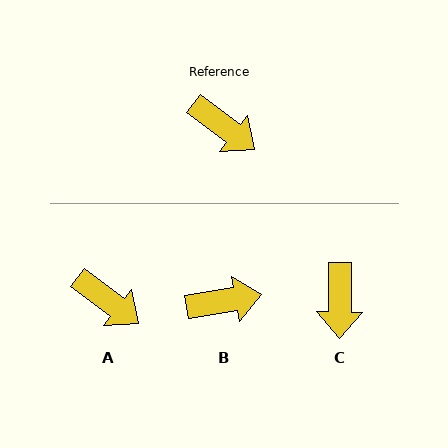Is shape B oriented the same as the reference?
No, it is off by about 46 degrees.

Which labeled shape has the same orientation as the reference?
A.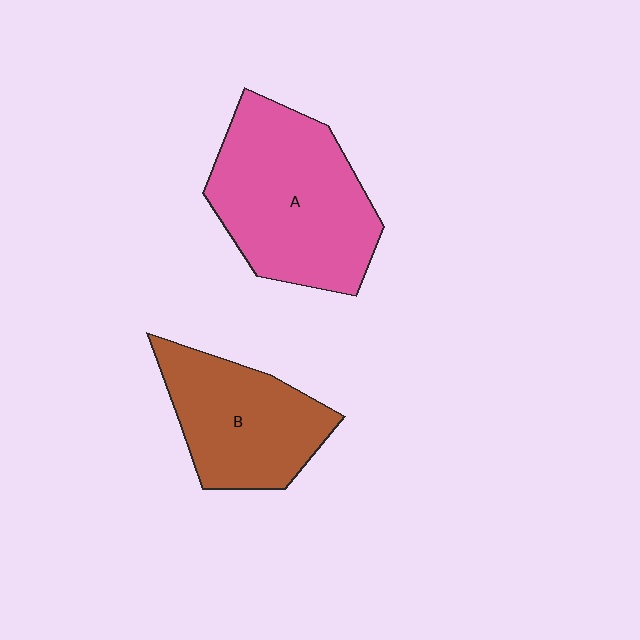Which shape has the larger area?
Shape A (pink).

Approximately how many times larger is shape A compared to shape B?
Approximately 1.4 times.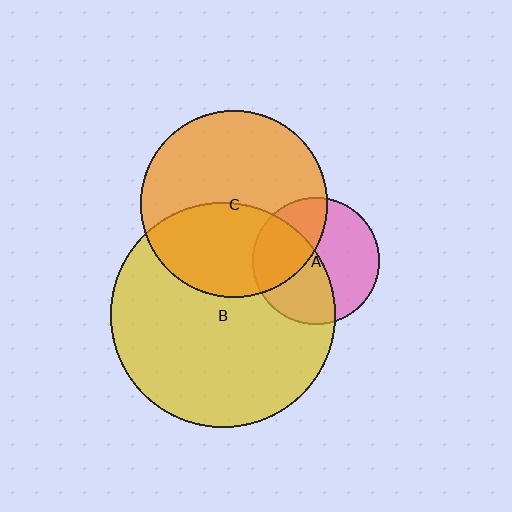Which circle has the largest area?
Circle B (yellow).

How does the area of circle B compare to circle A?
Approximately 3.1 times.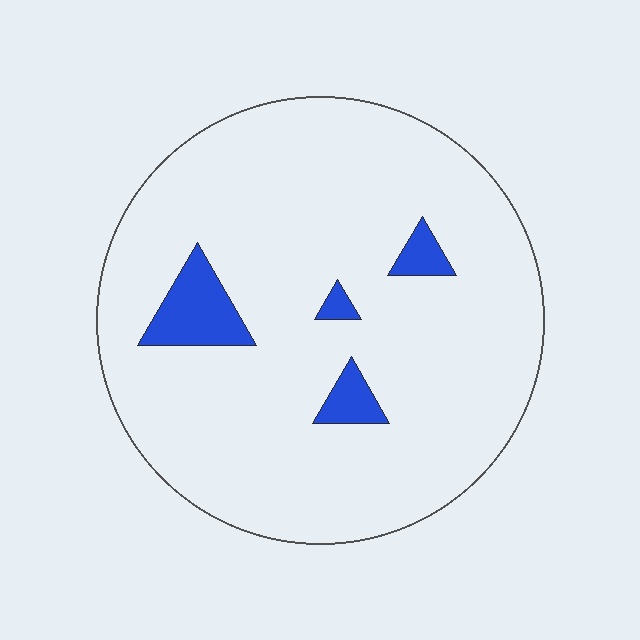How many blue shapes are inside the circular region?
4.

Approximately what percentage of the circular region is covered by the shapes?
Approximately 10%.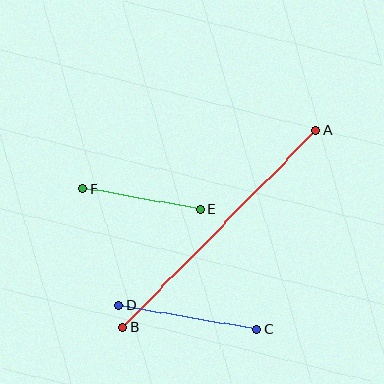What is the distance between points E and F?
The distance is approximately 120 pixels.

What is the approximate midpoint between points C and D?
The midpoint is at approximately (188, 317) pixels.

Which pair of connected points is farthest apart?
Points A and B are farthest apart.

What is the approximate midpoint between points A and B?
The midpoint is at approximately (219, 229) pixels.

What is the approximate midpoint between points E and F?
The midpoint is at approximately (142, 199) pixels.